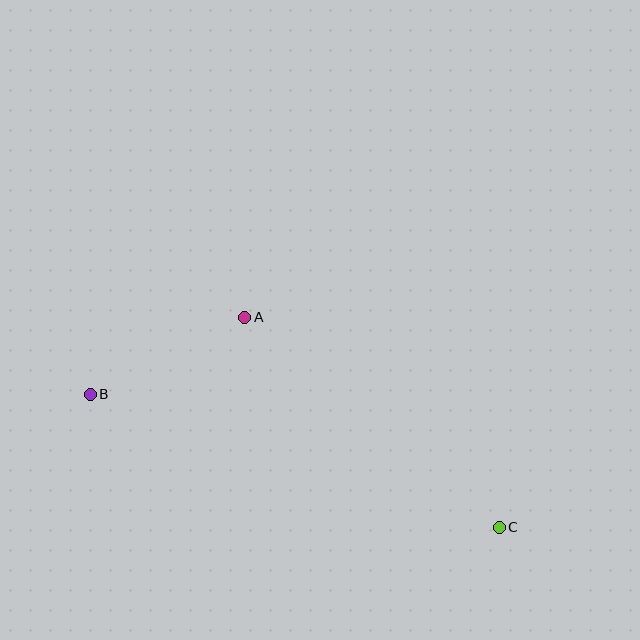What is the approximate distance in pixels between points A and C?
The distance between A and C is approximately 330 pixels.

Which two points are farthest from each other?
Points B and C are farthest from each other.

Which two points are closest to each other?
Points A and B are closest to each other.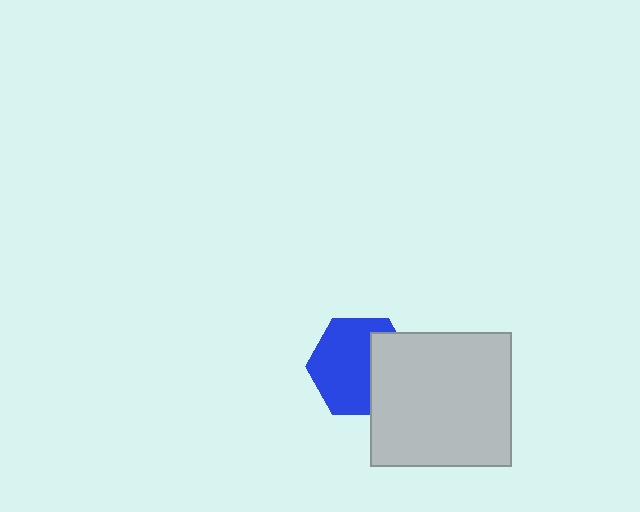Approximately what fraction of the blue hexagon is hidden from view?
Roughly 35% of the blue hexagon is hidden behind the light gray rectangle.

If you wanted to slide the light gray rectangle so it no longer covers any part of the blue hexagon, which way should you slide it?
Slide it right — that is the most direct way to separate the two shapes.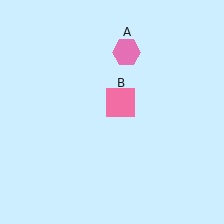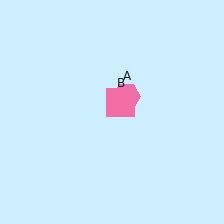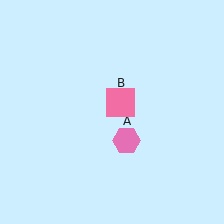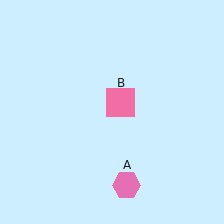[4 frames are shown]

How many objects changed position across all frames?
1 object changed position: pink hexagon (object A).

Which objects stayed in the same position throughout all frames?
Pink square (object B) remained stationary.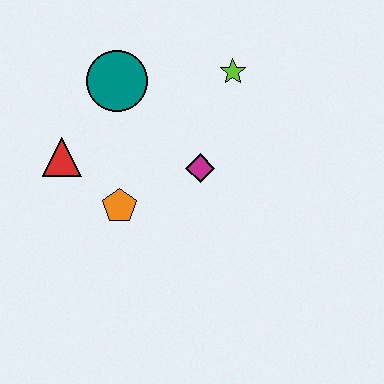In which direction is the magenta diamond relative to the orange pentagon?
The magenta diamond is to the right of the orange pentagon.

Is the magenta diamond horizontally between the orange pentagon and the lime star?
Yes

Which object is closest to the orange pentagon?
The red triangle is closest to the orange pentagon.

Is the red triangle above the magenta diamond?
Yes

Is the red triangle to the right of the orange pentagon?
No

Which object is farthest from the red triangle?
The lime star is farthest from the red triangle.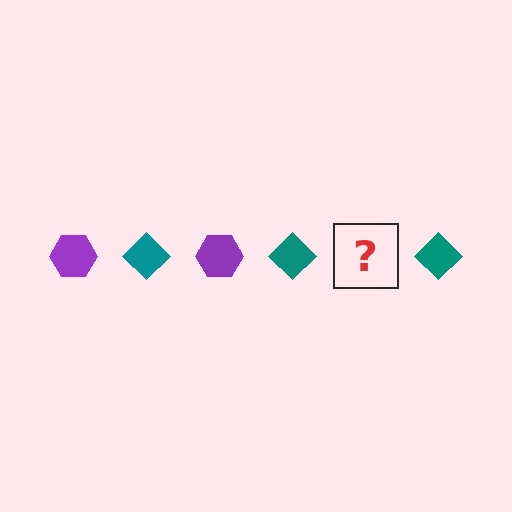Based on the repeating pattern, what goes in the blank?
The blank should be a purple hexagon.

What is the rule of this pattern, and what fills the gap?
The rule is that the pattern alternates between purple hexagon and teal diamond. The gap should be filled with a purple hexagon.